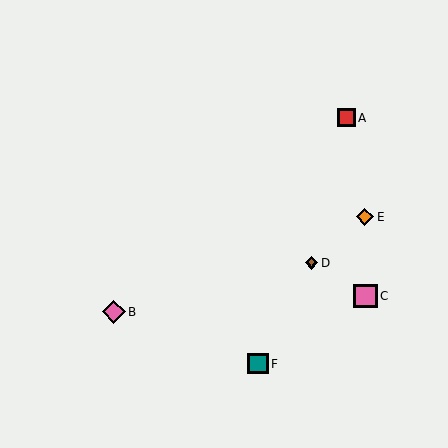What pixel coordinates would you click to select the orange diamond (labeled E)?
Click at (365, 217) to select the orange diamond E.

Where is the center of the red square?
The center of the red square is at (347, 118).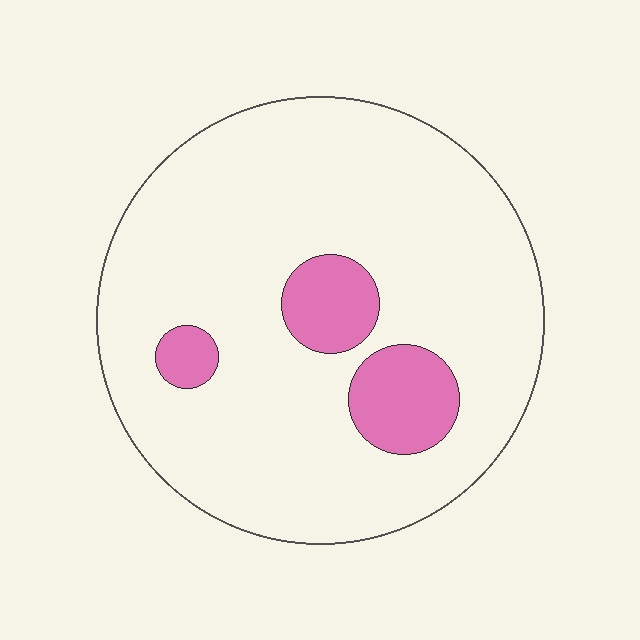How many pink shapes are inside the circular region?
3.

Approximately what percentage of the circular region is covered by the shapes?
Approximately 15%.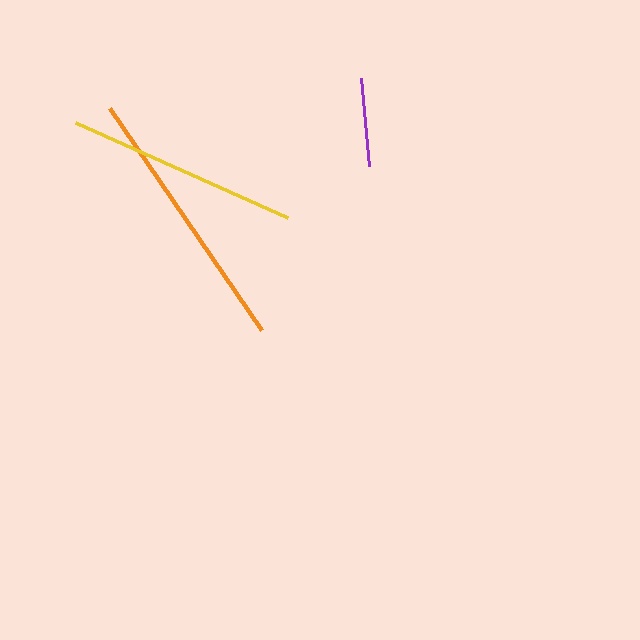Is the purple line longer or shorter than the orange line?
The orange line is longer than the purple line.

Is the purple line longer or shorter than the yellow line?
The yellow line is longer than the purple line.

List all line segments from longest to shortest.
From longest to shortest: orange, yellow, purple.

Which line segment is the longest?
The orange line is the longest at approximately 270 pixels.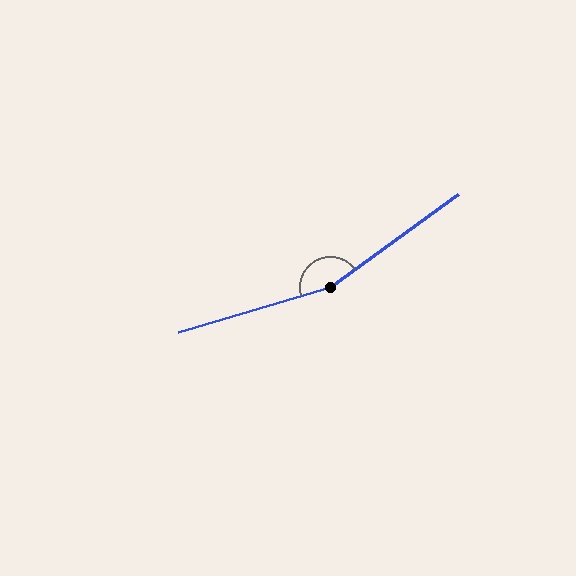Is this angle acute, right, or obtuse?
It is obtuse.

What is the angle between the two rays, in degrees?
Approximately 161 degrees.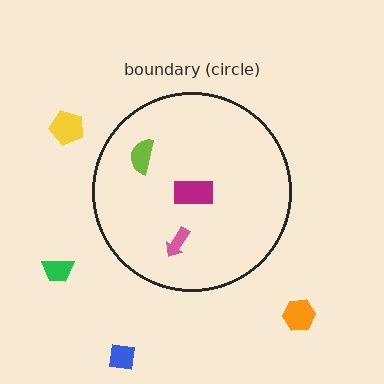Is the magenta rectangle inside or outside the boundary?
Inside.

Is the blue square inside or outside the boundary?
Outside.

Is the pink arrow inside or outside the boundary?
Inside.